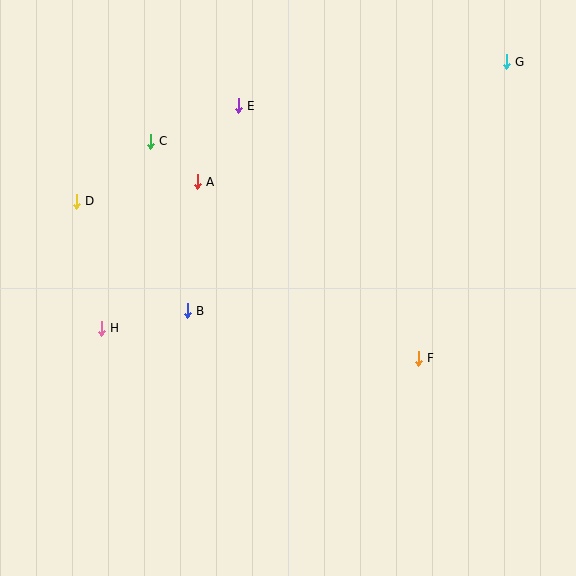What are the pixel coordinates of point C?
Point C is at (150, 141).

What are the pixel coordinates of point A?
Point A is at (197, 182).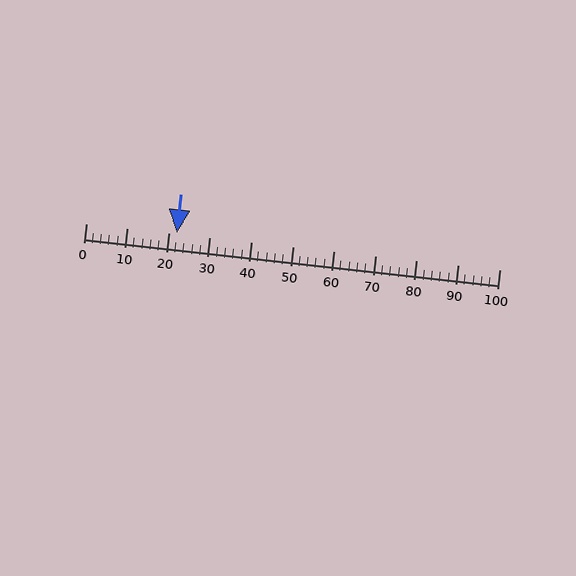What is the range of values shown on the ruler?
The ruler shows values from 0 to 100.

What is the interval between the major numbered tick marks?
The major tick marks are spaced 10 units apart.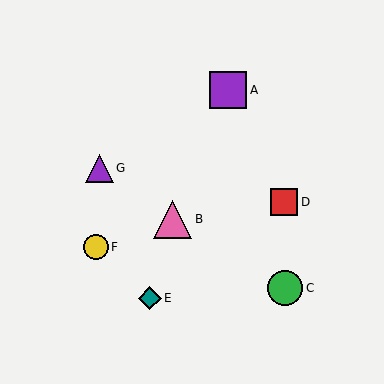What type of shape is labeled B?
Shape B is a pink triangle.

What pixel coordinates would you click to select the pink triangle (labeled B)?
Click at (172, 219) to select the pink triangle B.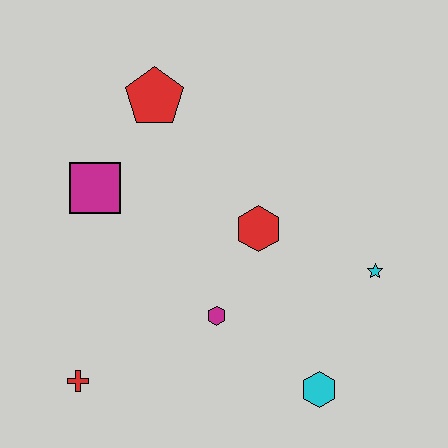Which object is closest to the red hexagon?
The magenta hexagon is closest to the red hexagon.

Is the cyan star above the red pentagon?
No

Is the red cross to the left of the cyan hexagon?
Yes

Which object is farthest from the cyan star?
The red cross is farthest from the cyan star.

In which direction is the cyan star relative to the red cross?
The cyan star is to the right of the red cross.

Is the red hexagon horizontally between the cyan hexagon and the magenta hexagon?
Yes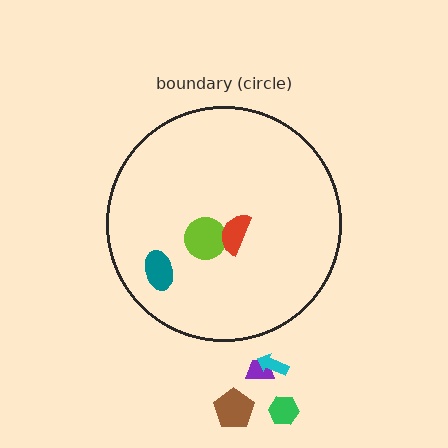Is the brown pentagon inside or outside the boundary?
Outside.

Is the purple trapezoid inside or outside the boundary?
Outside.